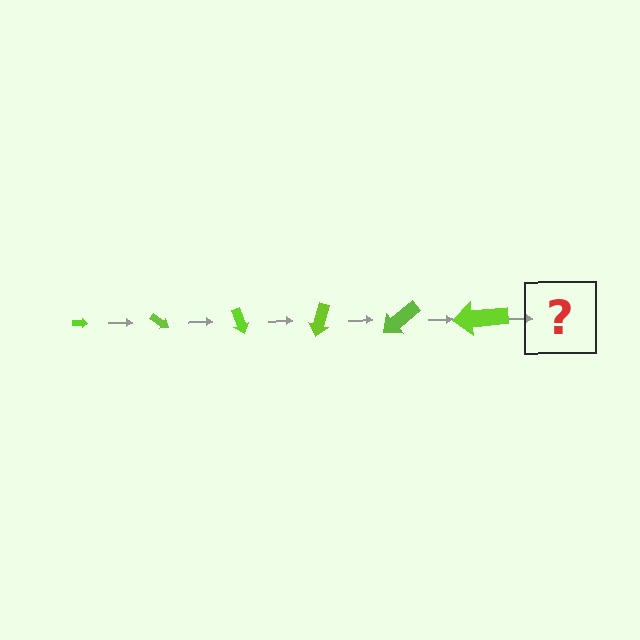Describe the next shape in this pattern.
It should be an arrow, larger than the previous one and rotated 210 degrees from the start.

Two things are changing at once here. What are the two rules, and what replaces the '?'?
The two rules are that the arrow grows larger each step and it rotates 35 degrees each step. The '?' should be an arrow, larger than the previous one and rotated 210 degrees from the start.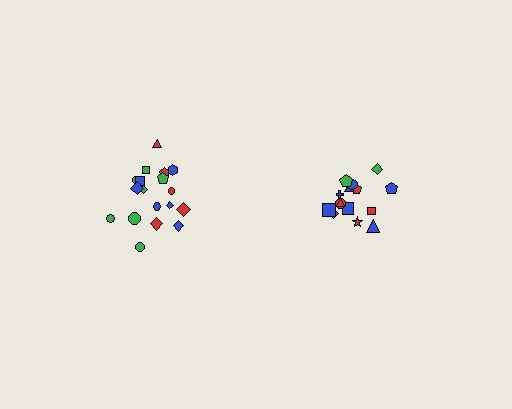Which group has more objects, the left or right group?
The left group.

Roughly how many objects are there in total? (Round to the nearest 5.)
Roughly 35 objects in total.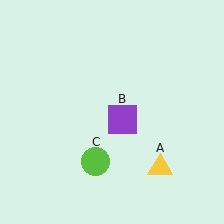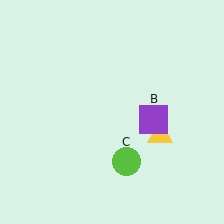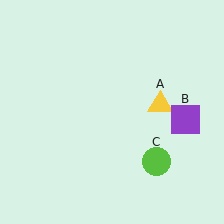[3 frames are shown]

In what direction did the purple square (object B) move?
The purple square (object B) moved right.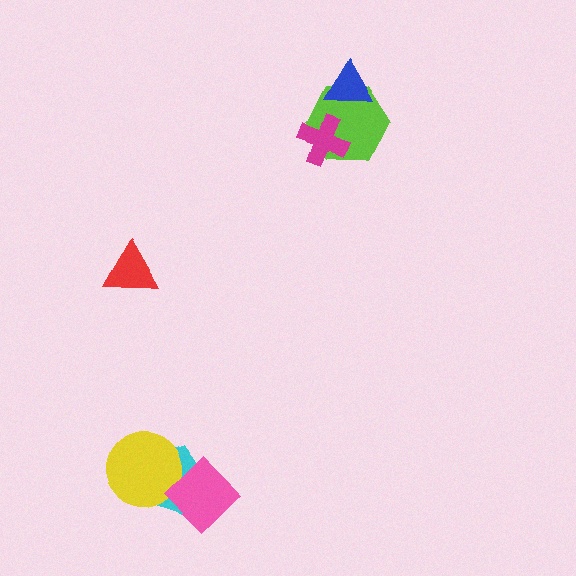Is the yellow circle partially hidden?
Yes, it is partially covered by another shape.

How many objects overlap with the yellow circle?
2 objects overlap with the yellow circle.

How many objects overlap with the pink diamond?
2 objects overlap with the pink diamond.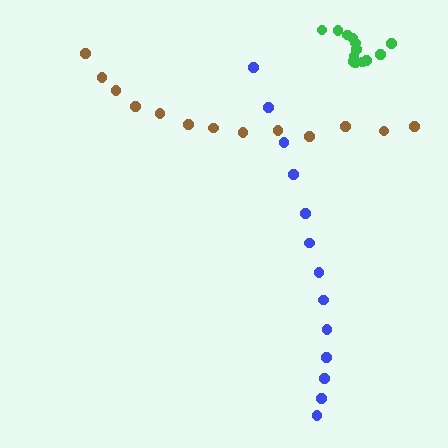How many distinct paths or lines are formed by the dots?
There are 3 distinct paths.